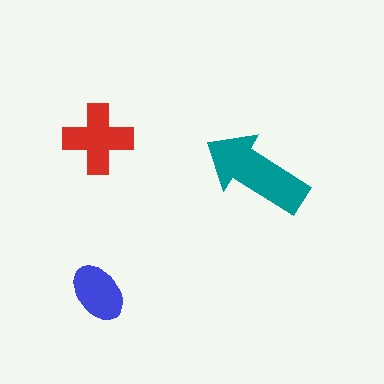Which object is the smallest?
The blue ellipse.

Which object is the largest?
The teal arrow.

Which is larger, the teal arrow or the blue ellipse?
The teal arrow.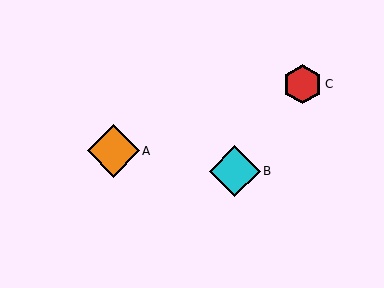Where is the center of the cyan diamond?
The center of the cyan diamond is at (235, 171).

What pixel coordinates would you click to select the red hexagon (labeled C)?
Click at (303, 84) to select the red hexagon C.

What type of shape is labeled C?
Shape C is a red hexagon.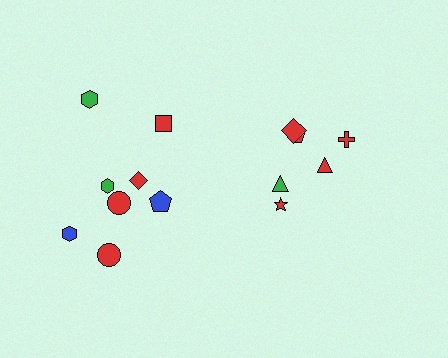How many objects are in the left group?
There are 8 objects.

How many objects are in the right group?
There are 6 objects.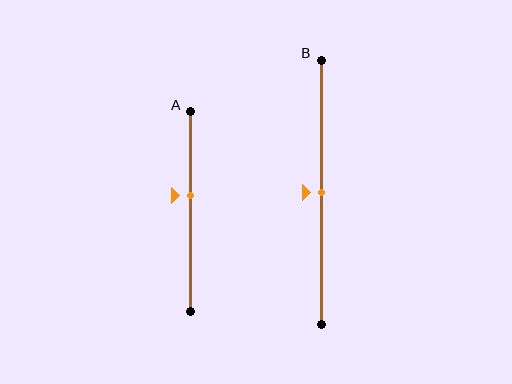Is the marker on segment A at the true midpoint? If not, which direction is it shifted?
No, the marker on segment A is shifted upward by about 8% of the segment length.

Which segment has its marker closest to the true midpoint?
Segment B has its marker closest to the true midpoint.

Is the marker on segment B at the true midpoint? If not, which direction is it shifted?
Yes, the marker on segment B is at the true midpoint.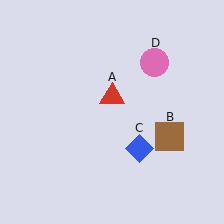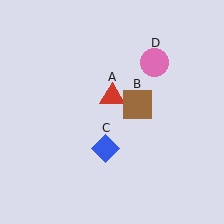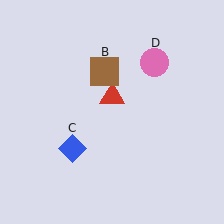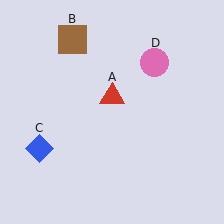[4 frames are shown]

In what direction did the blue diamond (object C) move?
The blue diamond (object C) moved left.